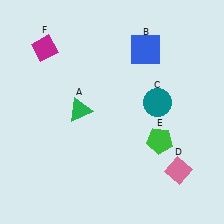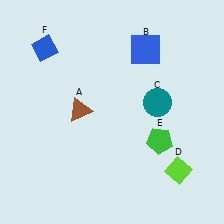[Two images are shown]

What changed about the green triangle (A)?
In Image 1, A is green. In Image 2, it changed to brown.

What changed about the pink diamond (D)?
In Image 1, D is pink. In Image 2, it changed to lime.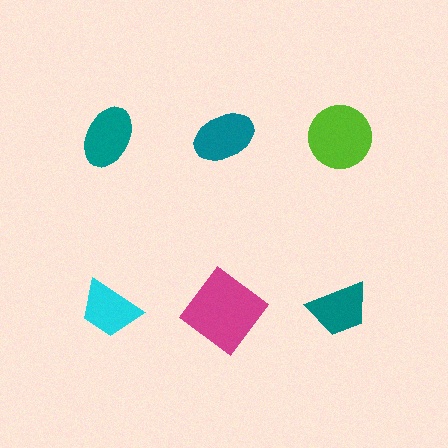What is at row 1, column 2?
A teal ellipse.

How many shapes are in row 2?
3 shapes.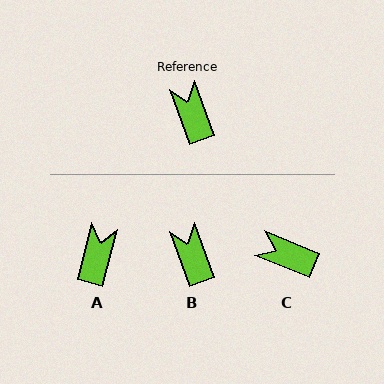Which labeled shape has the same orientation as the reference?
B.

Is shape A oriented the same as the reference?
No, it is off by about 35 degrees.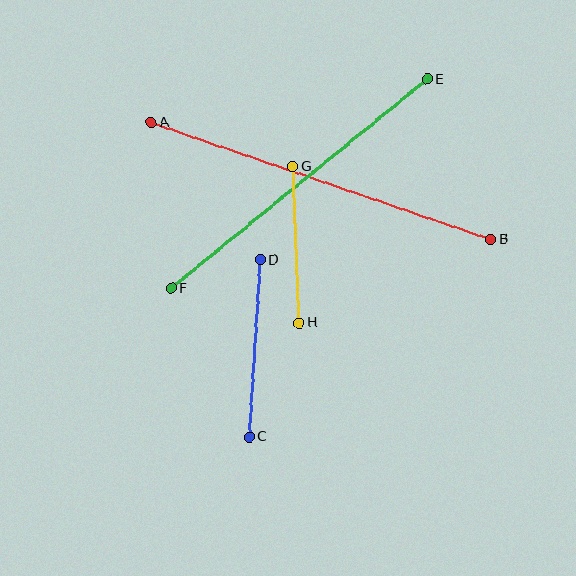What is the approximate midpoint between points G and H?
The midpoint is at approximately (296, 245) pixels.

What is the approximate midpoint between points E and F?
The midpoint is at approximately (299, 184) pixels.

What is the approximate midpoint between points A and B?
The midpoint is at approximately (321, 181) pixels.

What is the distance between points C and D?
The distance is approximately 177 pixels.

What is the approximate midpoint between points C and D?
The midpoint is at approximately (255, 348) pixels.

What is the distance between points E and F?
The distance is approximately 331 pixels.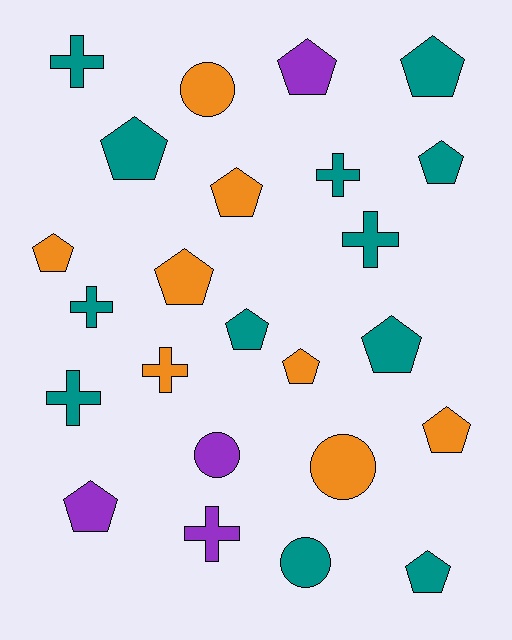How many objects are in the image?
There are 24 objects.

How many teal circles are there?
There is 1 teal circle.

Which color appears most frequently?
Teal, with 12 objects.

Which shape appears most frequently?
Pentagon, with 13 objects.